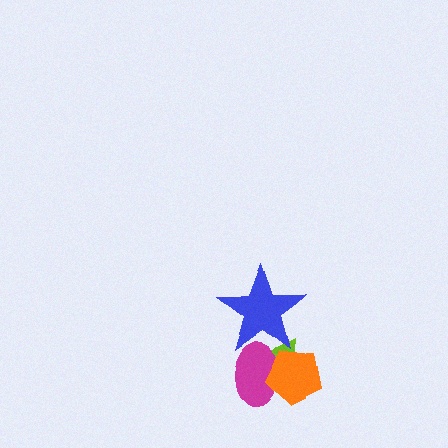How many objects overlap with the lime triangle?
3 objects overlap with the lime triangle.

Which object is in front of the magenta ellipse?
The orange pentagon is in front of the magenta ellipse.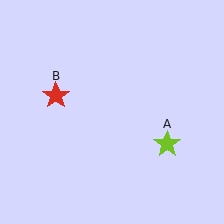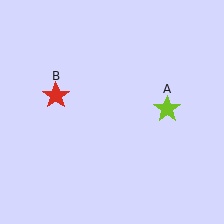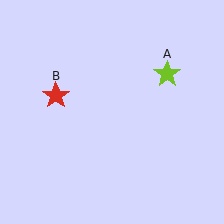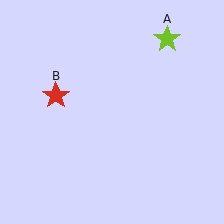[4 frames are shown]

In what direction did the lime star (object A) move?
The lime star (object A) moved up.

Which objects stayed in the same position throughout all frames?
Red star (object B) remained stationary.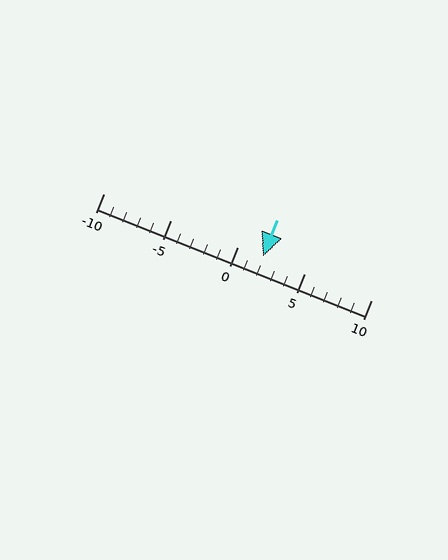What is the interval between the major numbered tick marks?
The major tick marks are spaced 5 units apart.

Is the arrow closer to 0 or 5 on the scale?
The arrow is closer to 0.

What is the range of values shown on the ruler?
The ruler shows values from -10 to 10.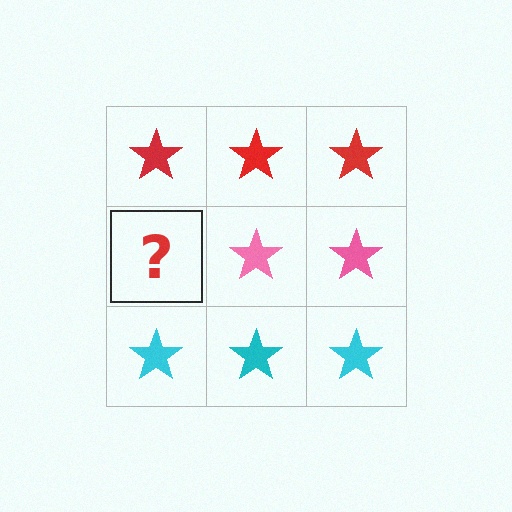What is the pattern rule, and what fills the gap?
The rule is that each row has a consistent color. The gap should be filled with a pink star.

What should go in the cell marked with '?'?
The missing cell should contain a pink star.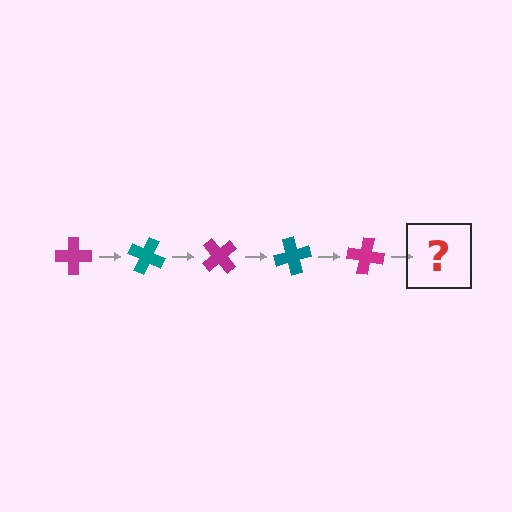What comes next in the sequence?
The next element should be a teal cross, rotated 125 degrees from the start.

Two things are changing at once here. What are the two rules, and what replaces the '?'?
The two rules are that it rotates 25 degrees each step and the color cycles through magenta and teal. The '?' should be a teal cross, rotated 125 degrees from the start.